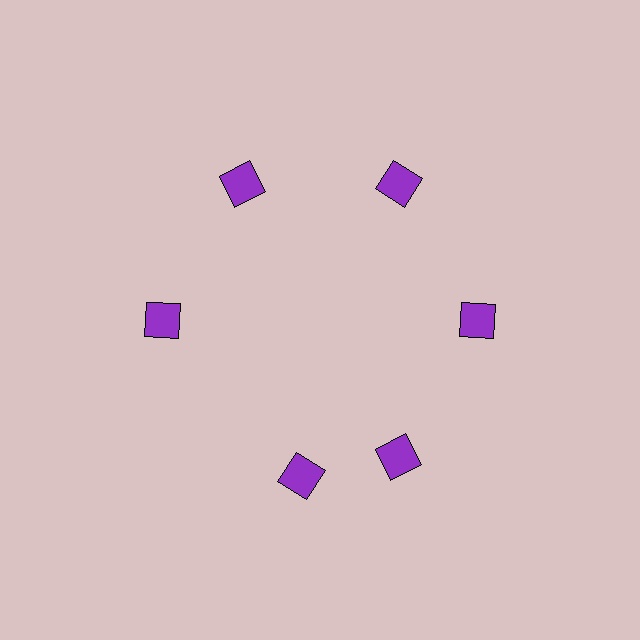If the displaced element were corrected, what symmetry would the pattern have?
It would have 6-fold rotational symmetry — the pattern would map onto itself every 60 degrees.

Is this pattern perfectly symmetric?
No. The 6 purple diamonds are arranged in a ring, but one element near the 7 o'clock position is rotated out of alignment along the ring, breaking the 6-fold rotational symmetry.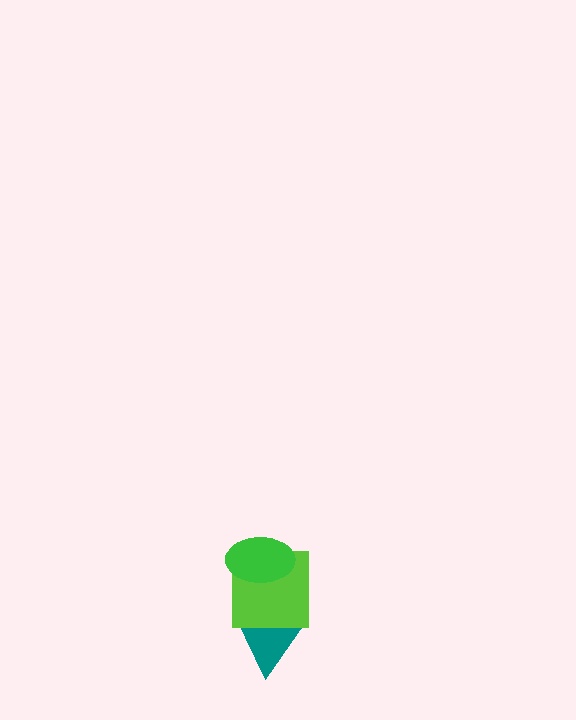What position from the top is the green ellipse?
The green ellipse is 1st from the top.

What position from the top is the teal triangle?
The teal triangle is 3rd from the top.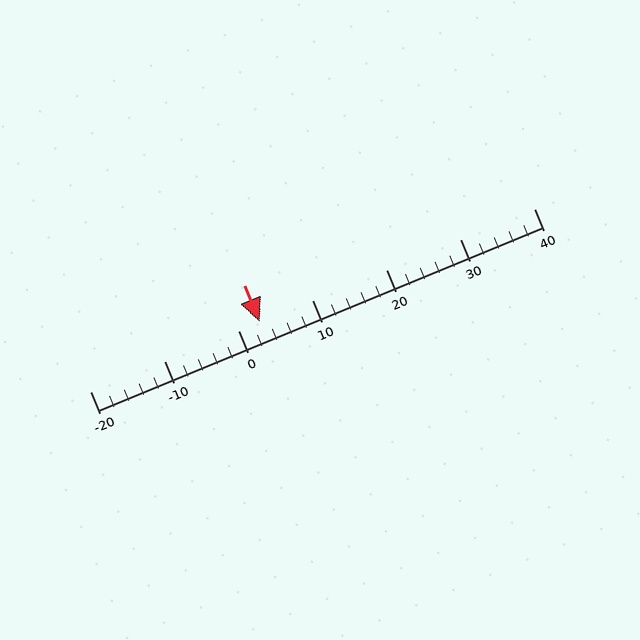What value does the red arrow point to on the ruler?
The red arrow points to approximately 3.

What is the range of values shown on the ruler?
The ruler shows values from -20 to 40.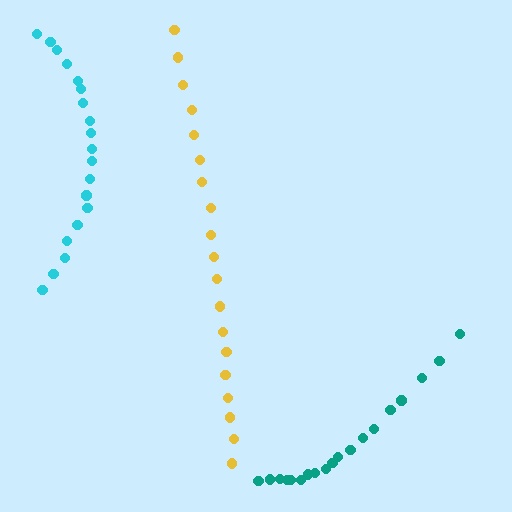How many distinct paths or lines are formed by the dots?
There are 3 distinct paths.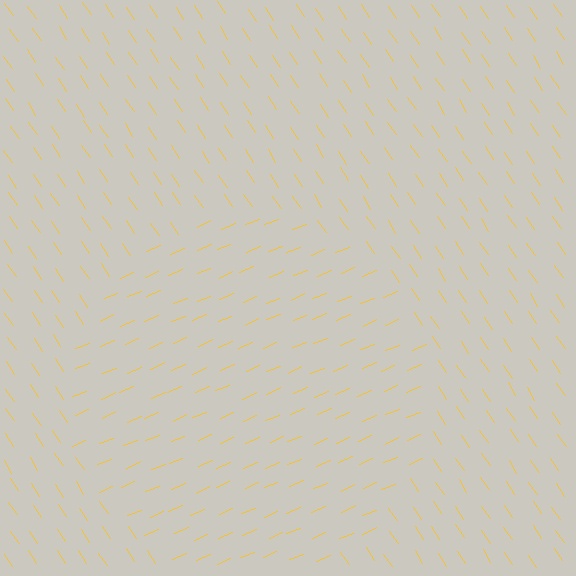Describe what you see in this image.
The image is filled with small yellow line segments. A circle region in the image has lines oriented differently from the surrounding lines, creating a visible texture boundary.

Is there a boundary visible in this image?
Yes, there is a texture boundary formed by a change in line orientation.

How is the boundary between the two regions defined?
The boundary is defined purely by a change in line orientation (approximately 79 degrees difference). All lines are the same color and thickness.